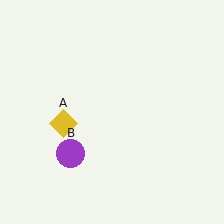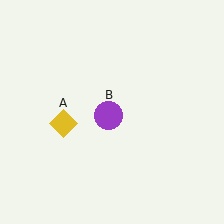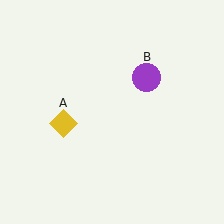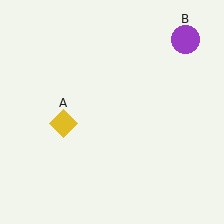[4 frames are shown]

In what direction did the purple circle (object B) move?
The purple circle (object B) moved up and to the right.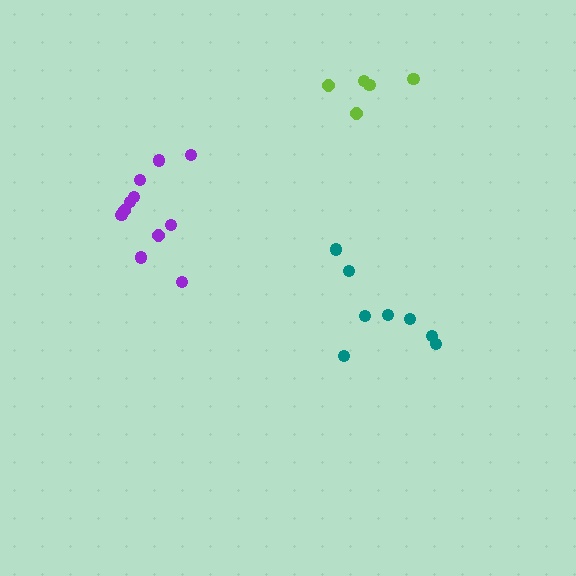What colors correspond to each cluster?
The clusters are colored: lime, purple, teal.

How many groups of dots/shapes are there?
There are 3 groups.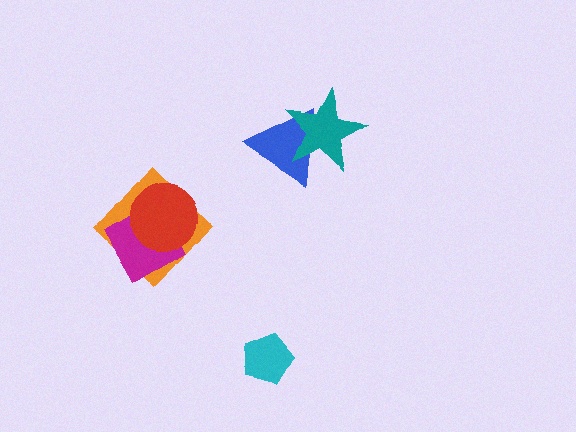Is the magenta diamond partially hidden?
Yes, it is partially covered by another shape.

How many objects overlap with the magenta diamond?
2 objects overlap with the magenta diamond.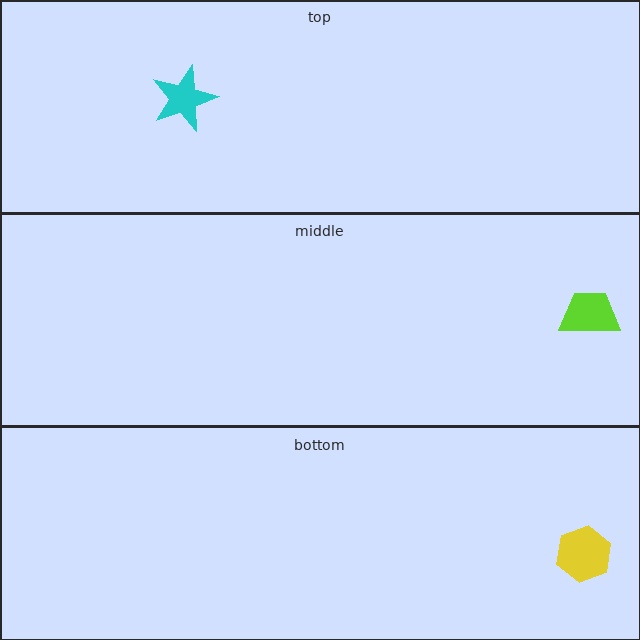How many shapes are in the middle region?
1.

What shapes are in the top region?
The cyan star.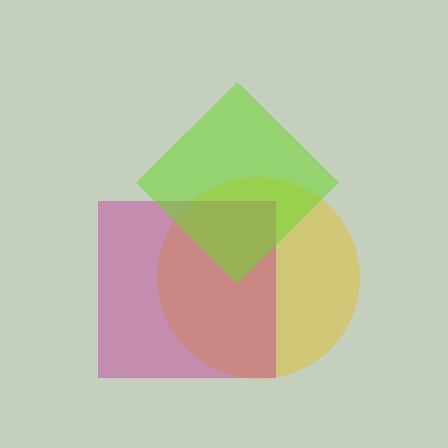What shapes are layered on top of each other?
The layered shapes are: a yellow circle, a magenta square, a lime diamond.